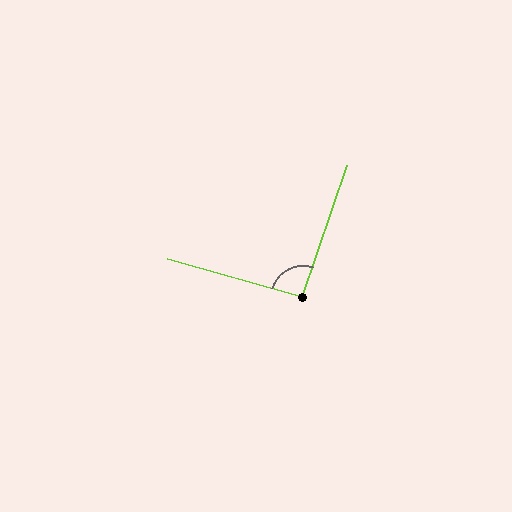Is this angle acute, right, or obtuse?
It is approximately a right angle.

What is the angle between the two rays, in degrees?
Approximately 93 degrees.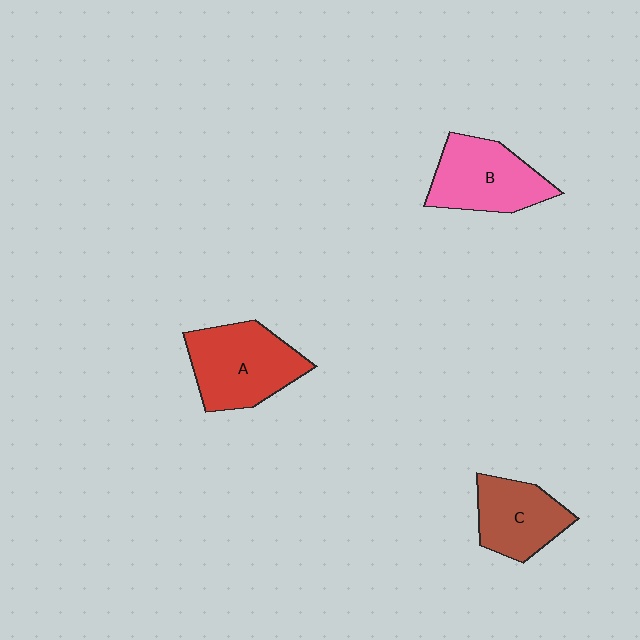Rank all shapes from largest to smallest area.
From largest to smallest: A (red), B (pink), C (brown).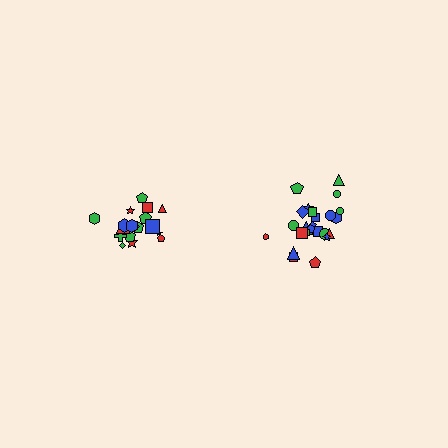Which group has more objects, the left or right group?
The right group.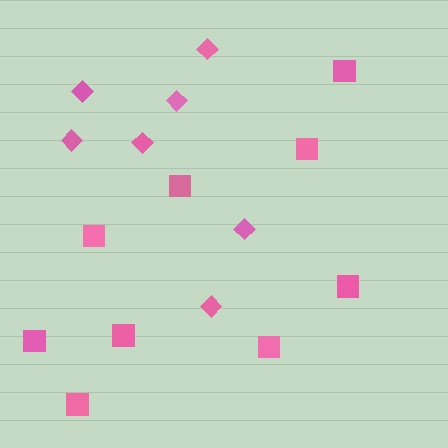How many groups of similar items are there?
There are 2 groups: one group of squares (9) and one group of diamonds (7).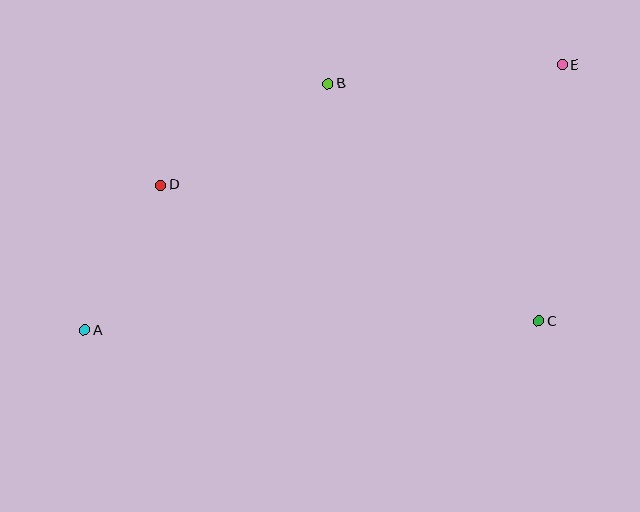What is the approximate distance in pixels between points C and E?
The distance between C and E is approximately 258 pixels.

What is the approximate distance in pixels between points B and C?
The distance between B and C is approximately 317 pixels.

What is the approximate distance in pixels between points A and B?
The distance between A and B is approximately 346 pixels.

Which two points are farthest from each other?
Points A and E are farthest from each other.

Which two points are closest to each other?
Points A and D are closest to each other.